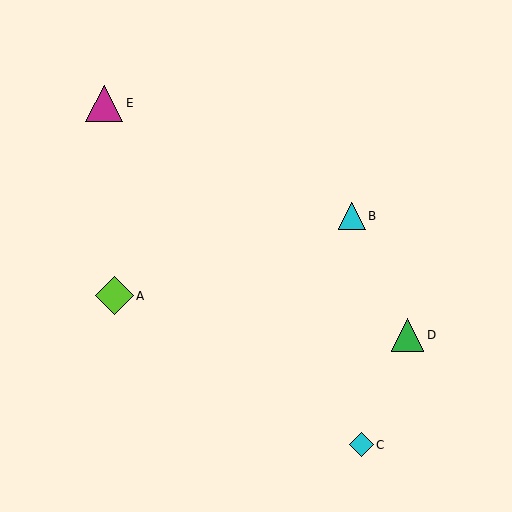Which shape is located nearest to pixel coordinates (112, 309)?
The lime diamond (labeled A) at (115, 296) is nearest to that location.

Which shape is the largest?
The lime diamond (labeled A) is the largest.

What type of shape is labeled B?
Shape B is a cyan triangle.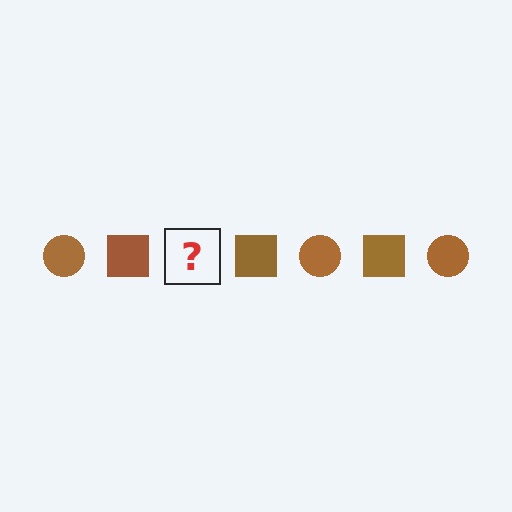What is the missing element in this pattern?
The missing element is a brown circle.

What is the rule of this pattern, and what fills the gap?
The rule is that the pattern cycles through circle, square shapes in brown. The gap should be filled with a brown circle.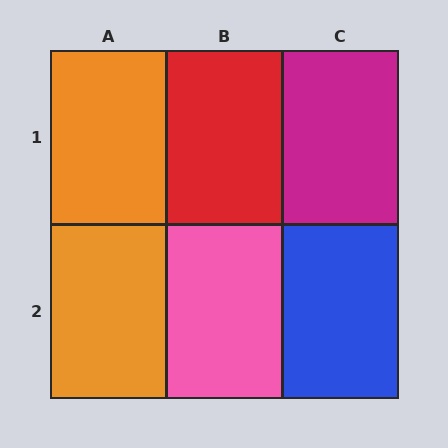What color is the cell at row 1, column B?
Red.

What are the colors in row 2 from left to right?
Orange, pink, blue.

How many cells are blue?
1 cell is blue.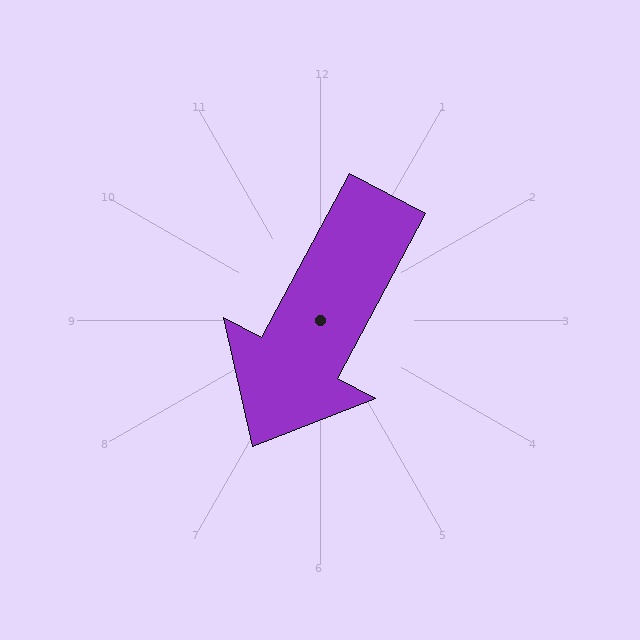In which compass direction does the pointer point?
Southwest.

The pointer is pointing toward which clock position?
Roughly 7 o'clock.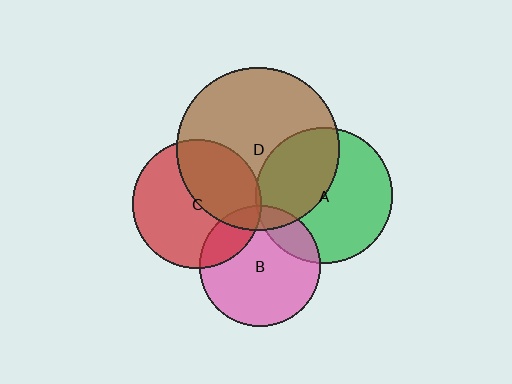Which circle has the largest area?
Circle D (brown).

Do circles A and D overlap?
Yes.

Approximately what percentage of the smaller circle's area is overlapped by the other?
Approximately 40%.